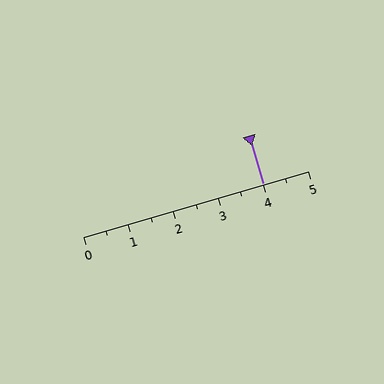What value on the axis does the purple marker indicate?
The marker indicates approximately 4.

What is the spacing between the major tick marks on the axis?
The major ticks are spaced 1 apart.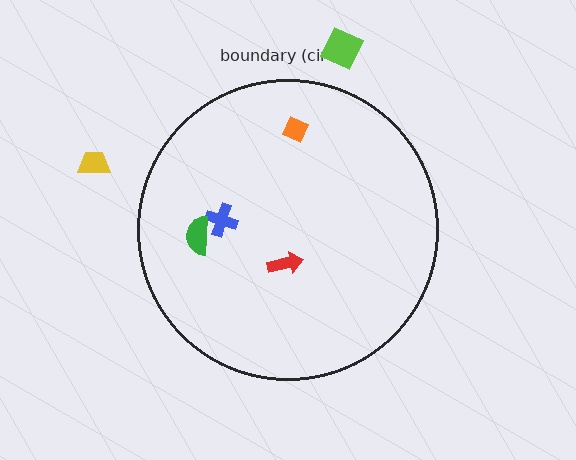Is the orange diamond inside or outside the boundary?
Inside.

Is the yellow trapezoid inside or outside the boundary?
Outside.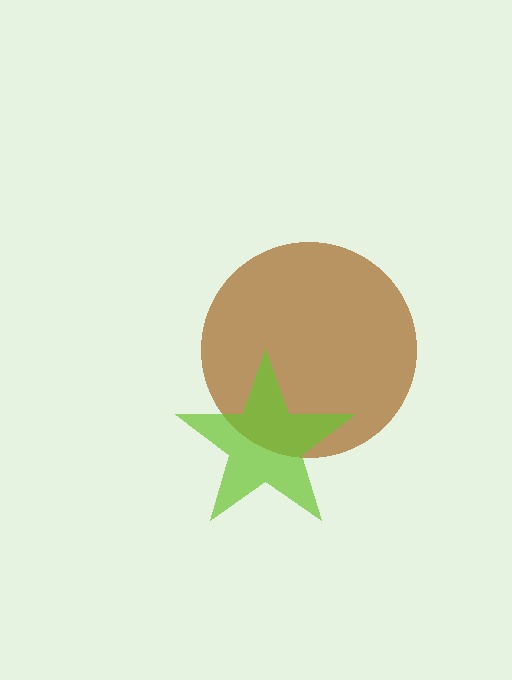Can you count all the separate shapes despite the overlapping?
Yes, there are 2 separate shapes.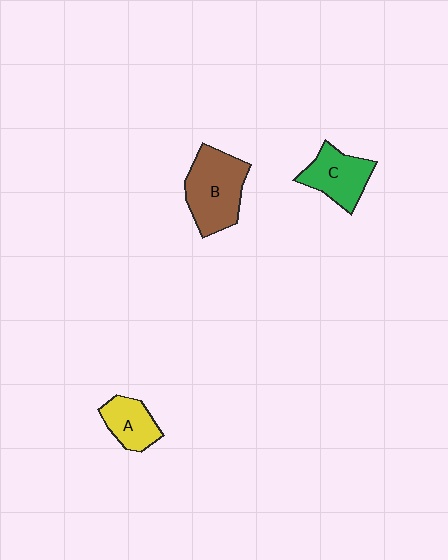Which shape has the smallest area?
Shape A (yellow).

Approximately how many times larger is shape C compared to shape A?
Approximately 1.3 times.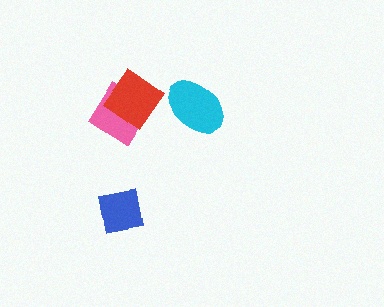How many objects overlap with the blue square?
0 objects overlap with the blue square.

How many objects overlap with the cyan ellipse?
0 objects overlap with the cyan ellipse.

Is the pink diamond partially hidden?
Yes, it is partially covered by another shape.